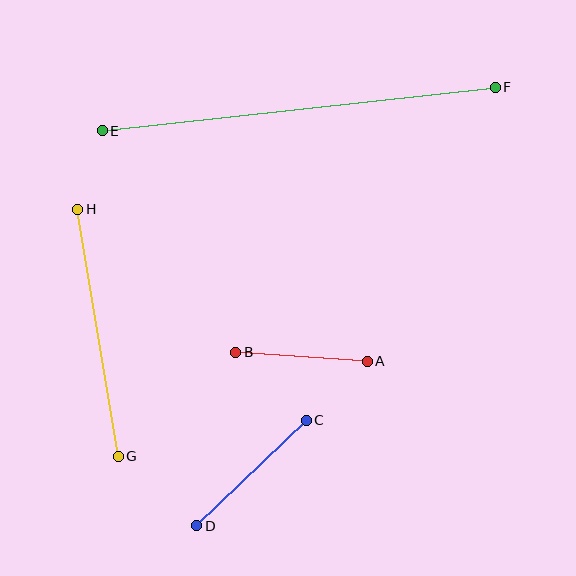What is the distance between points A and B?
The distance is approximately 132 pixels.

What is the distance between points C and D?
The distance is approximately 152 pixels.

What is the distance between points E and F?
The distance is approximately 396 pixels.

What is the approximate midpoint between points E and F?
The midpoint is at approximately (299, 109) pixels.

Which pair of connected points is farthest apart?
Points E and F are farthest apart.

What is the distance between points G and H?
The distance is approximately 250 pixels.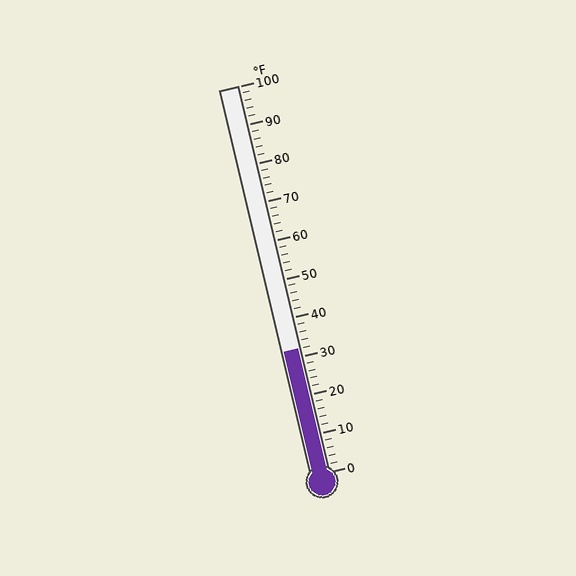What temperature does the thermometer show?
The thermometer shows approximately 32°F.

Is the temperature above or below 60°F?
The temperature is below 60°F.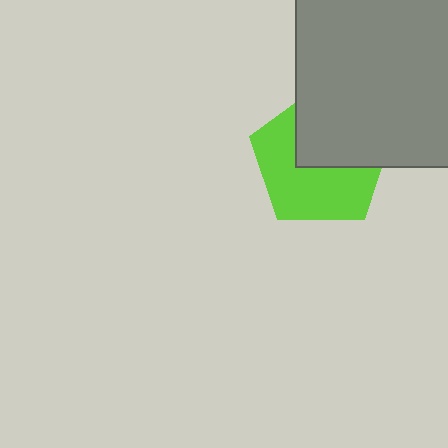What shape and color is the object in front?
The object in front is a gray square.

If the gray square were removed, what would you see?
You would see the complete lime pentagon.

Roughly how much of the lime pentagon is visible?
About half of it is visible (roughly 57%).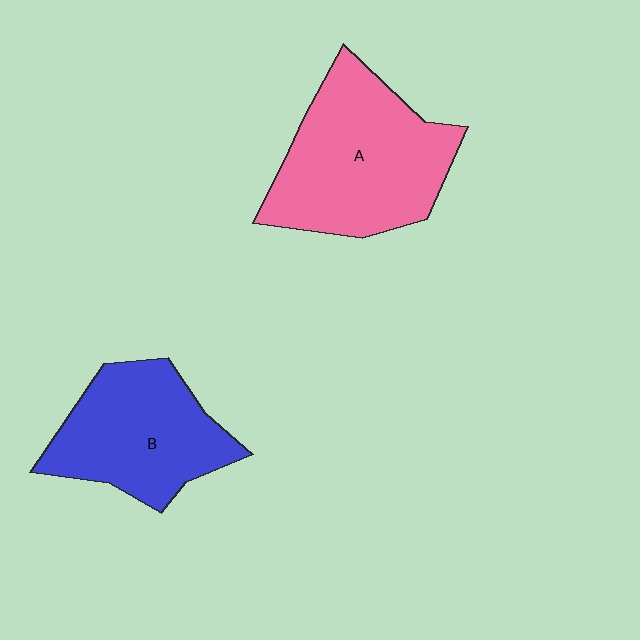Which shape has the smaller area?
Shape B (blue).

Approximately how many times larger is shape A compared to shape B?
Approximately 1.3 times.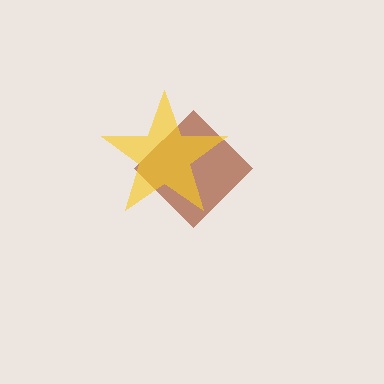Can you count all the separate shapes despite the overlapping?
Yes, there are 2 separate shapes.